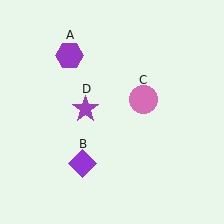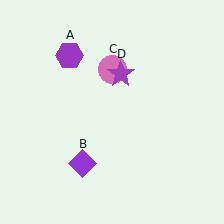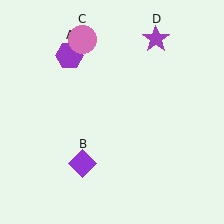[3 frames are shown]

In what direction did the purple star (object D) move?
The purple star (object D) moved up and to the right.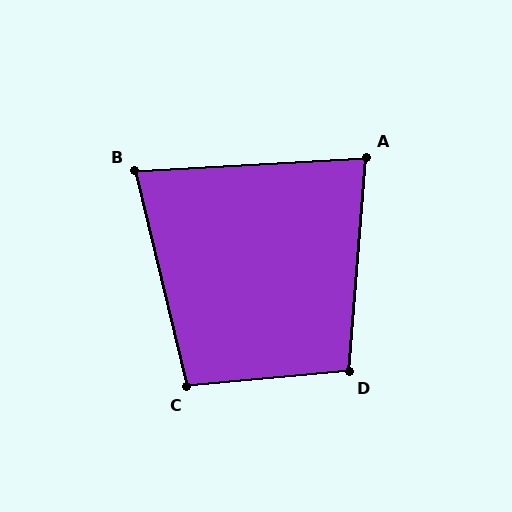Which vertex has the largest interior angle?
D, at approximately 100 degrees.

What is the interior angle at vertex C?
Approximately 98 degrees (obtuse).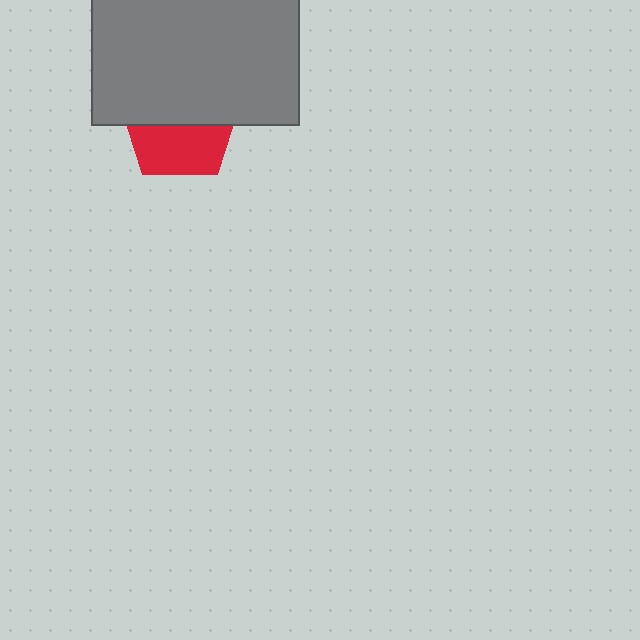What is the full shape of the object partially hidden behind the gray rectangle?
The partially hidden object is a red pentagon.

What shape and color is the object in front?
The object in front is a gray rectangle.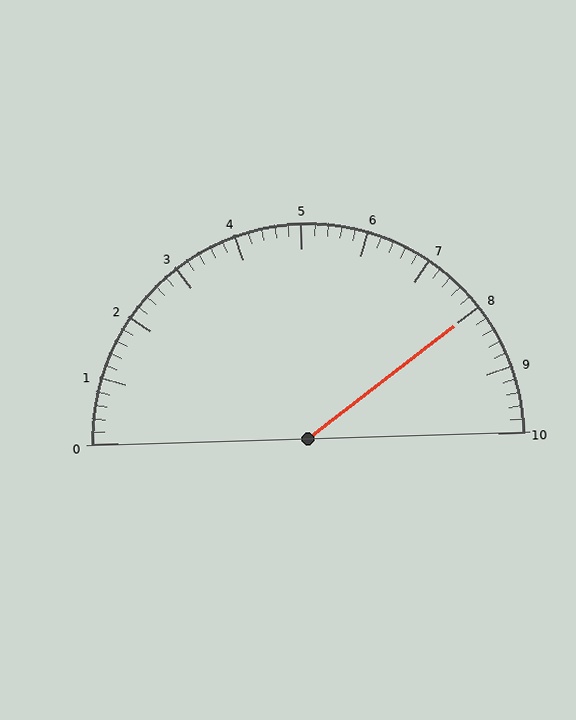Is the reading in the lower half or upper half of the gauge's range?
The reading is in the upper half of the range (0 to 10).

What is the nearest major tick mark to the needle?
The nearest major tick mark is 8.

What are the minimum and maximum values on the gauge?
The gauge ranges from 0 to 10.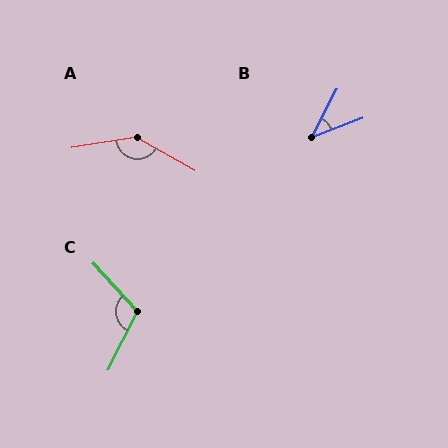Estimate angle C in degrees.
Approximately 110 degrees.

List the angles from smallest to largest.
B (42°), C (110°), A (141°).